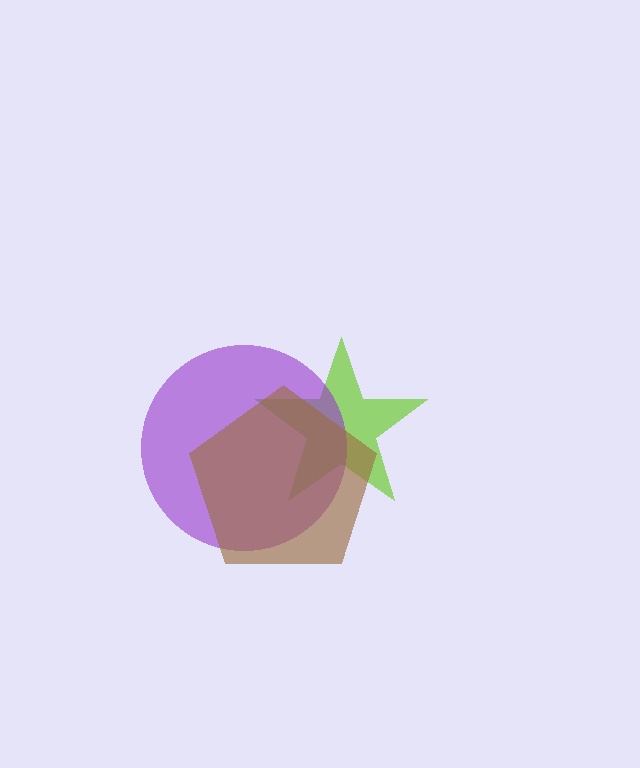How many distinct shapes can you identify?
There are 3 distinct shapes: a lime star, a purple circle, a brown pentagon.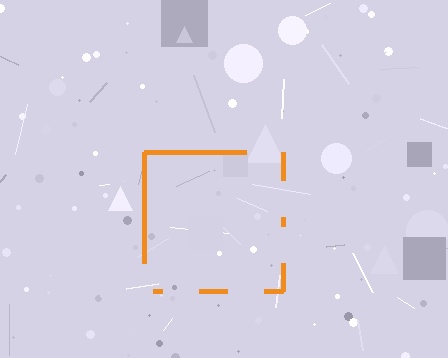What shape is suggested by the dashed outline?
The dashed outline suggests a square.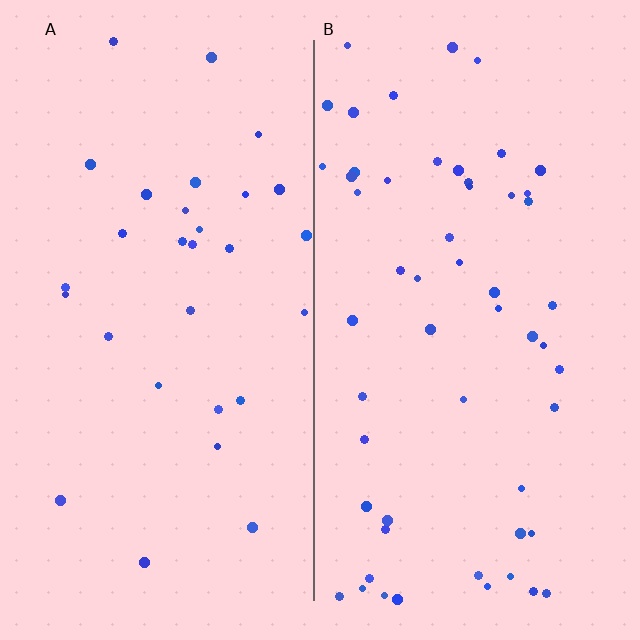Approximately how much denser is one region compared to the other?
Approximately 1.8× — region B over region A.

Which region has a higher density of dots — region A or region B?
B (the right).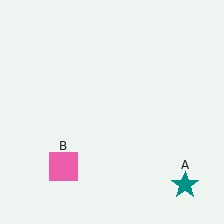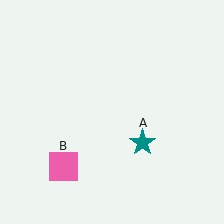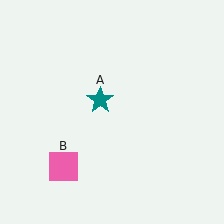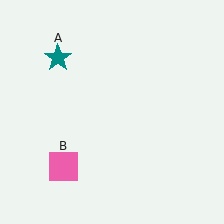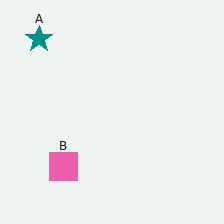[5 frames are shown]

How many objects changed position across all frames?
1 object changed position: teal star (object A).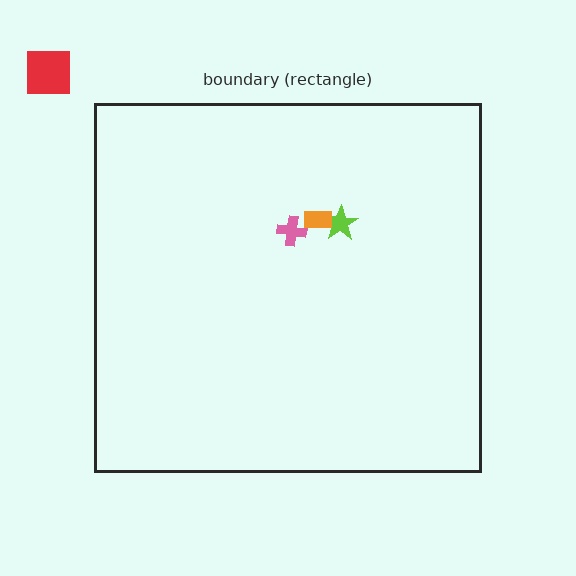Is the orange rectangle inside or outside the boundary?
Inside.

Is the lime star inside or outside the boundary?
Inside.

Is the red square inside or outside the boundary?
Outside.